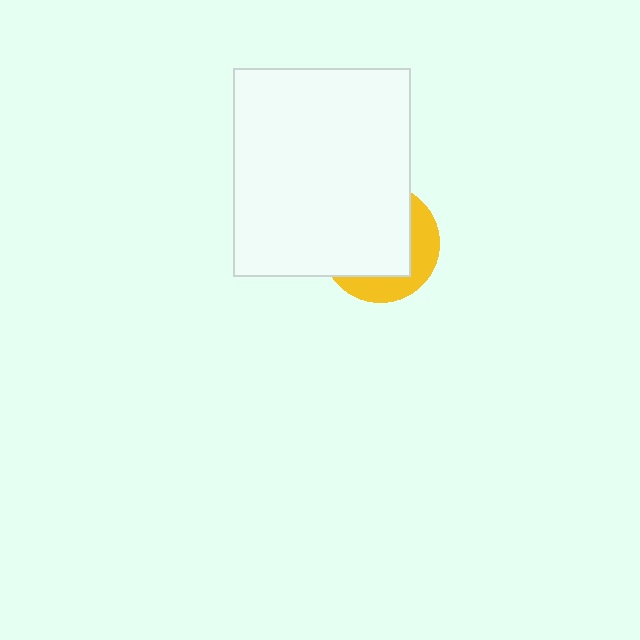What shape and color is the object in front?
The object in front is a white rectangle.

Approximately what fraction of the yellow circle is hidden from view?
Roughly 67% of the yellow circle is hidden behind the white rectangle.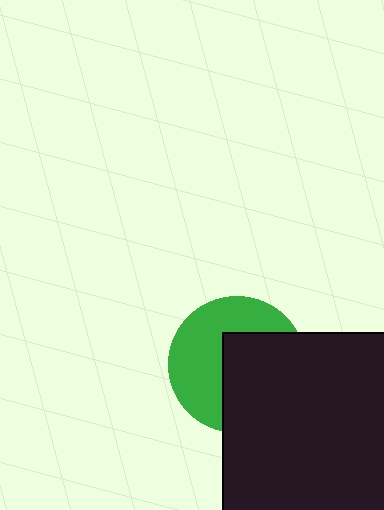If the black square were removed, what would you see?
You would see the complete green circle.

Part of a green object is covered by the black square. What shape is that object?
It is a circle.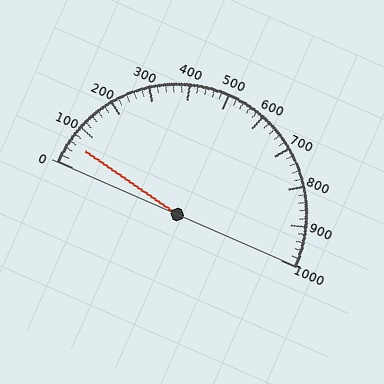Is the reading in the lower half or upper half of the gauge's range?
The reading is in the lower half of the range (0 to 1000).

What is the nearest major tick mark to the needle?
The nearest major tick mark is 100.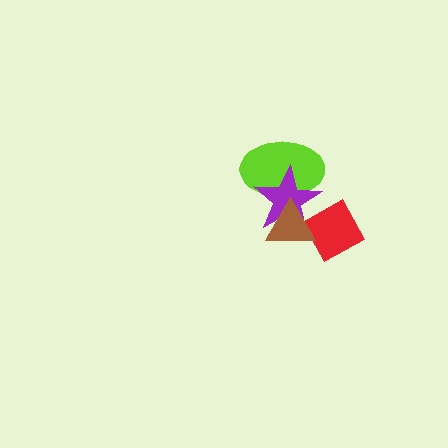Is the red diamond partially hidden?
Yes, it is partially covered by another shape.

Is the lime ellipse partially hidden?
Yes, it is partially covered by another shape.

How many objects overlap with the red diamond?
2 objects overlap with the red diamond.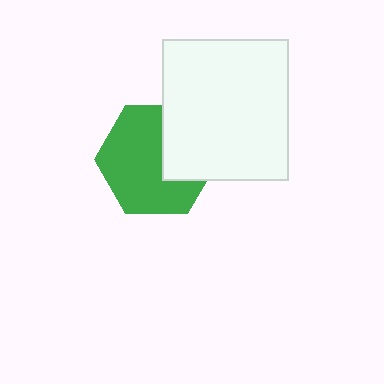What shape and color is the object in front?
The object in front is a white rectangle.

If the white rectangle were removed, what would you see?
You would see the complete green hexagon.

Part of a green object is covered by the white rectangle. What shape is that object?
It is a hexagon.